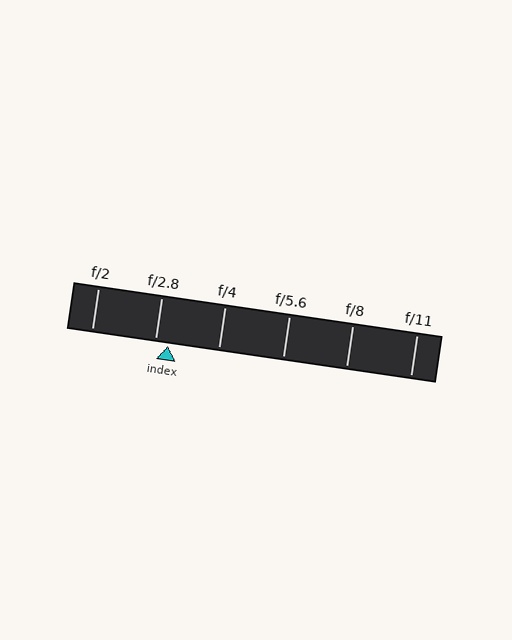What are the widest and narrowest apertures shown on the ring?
The widest aperture shown is f/2 and the narrowest is f/11.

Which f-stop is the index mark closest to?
The index mark is closest to f/2.8.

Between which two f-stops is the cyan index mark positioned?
The index mark is between f/2.8 and f/4.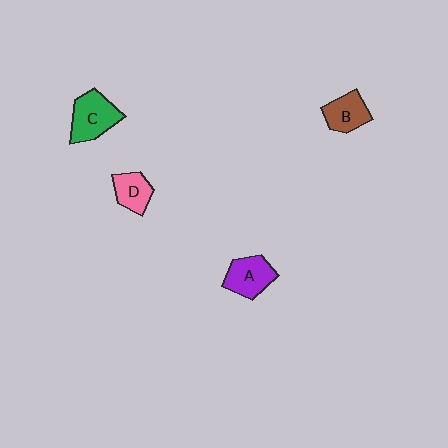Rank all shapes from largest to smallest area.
From largest to smallest: C (green), A (purple), B (brown), D (pink).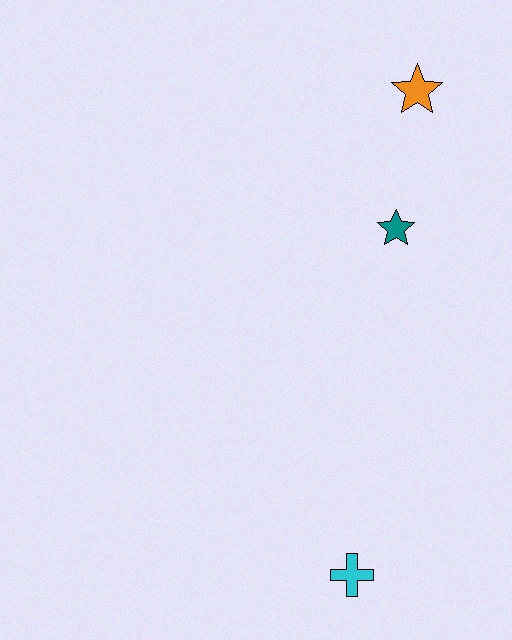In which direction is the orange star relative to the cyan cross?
The orange star is above the cyan cross.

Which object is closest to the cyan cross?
The teal star is closest to the cyan cross.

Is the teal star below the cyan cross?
No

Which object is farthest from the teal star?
The cyan cross is farthest from the teal star.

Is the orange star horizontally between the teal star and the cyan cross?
No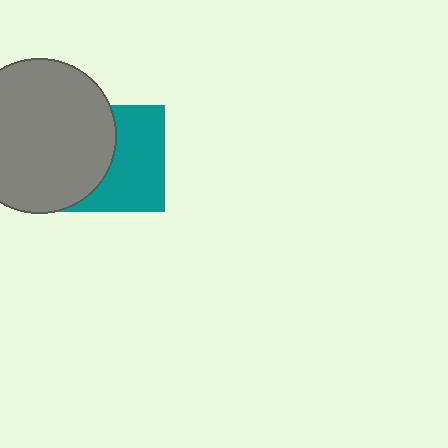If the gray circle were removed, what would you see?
You would see the complete teal square.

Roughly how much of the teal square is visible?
About half of it is visible (roughly 56%).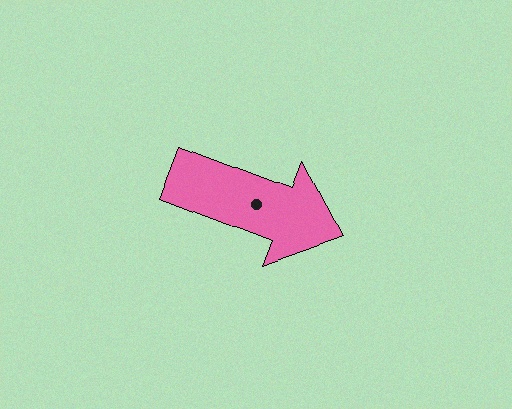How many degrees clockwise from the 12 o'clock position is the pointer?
Approximately 111 degrees.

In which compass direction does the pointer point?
East.